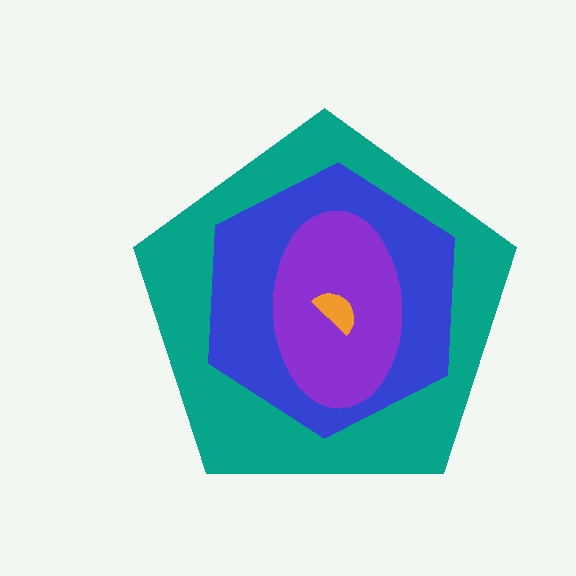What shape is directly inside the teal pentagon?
The blue hexagon.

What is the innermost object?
The orange semicircle.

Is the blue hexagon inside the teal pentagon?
Yes.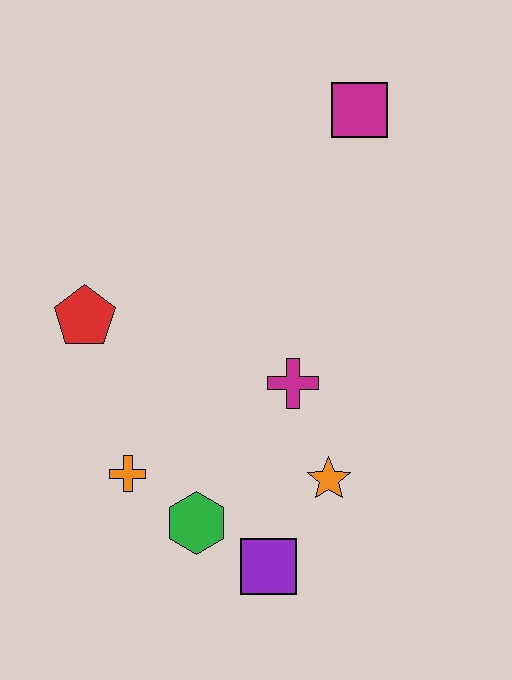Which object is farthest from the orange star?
The magenta square is farthest from the orange star.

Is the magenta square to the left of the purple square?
No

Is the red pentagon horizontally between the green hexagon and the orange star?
No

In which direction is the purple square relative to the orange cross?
The purple square is to the right of the orange cross.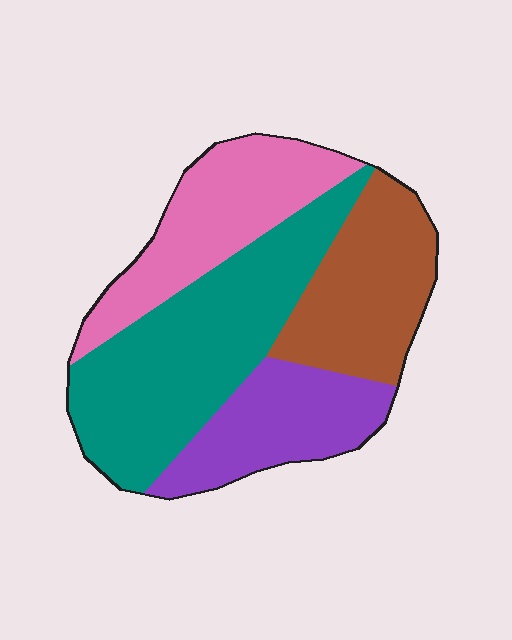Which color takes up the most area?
Teal, at roughly 35%.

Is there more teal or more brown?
Teal.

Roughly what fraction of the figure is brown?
Brown covers 22% of the figure.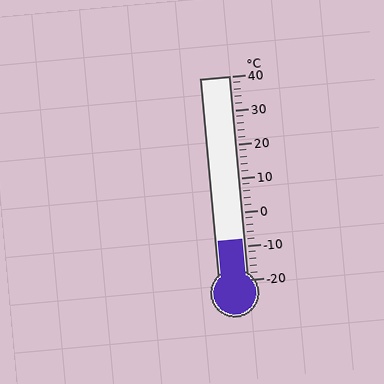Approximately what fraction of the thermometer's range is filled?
The thermometer is filled to approximately 20% of its range.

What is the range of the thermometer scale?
The thermometer scale ranges from -20°C to 40°C.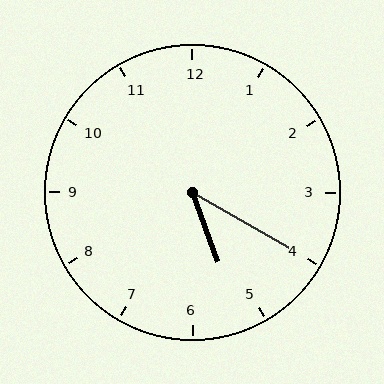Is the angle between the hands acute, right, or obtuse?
It is acute.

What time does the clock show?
5:20.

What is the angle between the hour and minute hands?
Approximately 40 degrees.